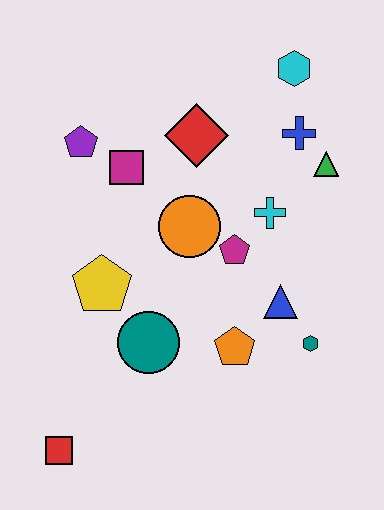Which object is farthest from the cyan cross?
The red square is farthest from the cyan cross.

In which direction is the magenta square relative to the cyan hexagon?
The magenta square is to the left of the cyan hexagon.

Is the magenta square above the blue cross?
No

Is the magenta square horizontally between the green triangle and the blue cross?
No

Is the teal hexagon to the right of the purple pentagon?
Yes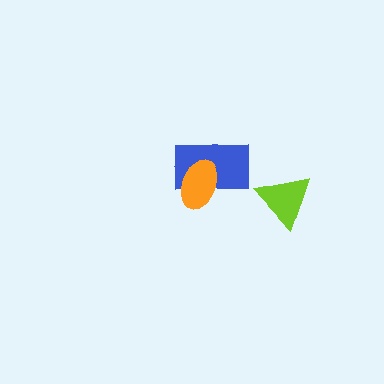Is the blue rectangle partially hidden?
Yes, it is partially covered by another shape.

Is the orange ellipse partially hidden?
No, no other shape covers it.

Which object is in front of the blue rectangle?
The orange ellipse is in front of the blue rectangle.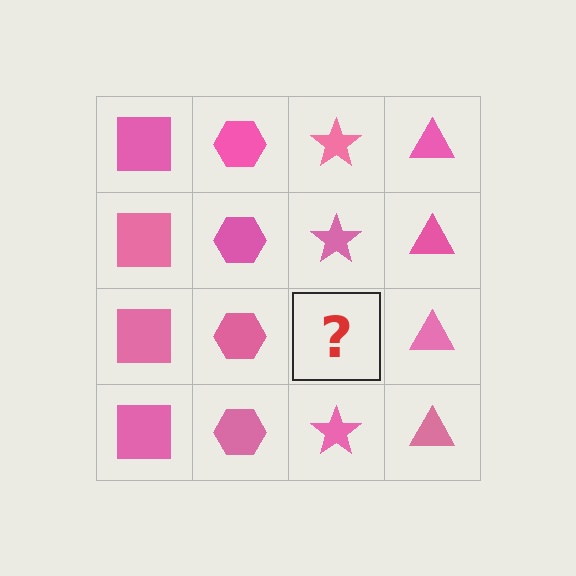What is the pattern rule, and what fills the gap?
The rule is that each column has a consistent shape. The gap should be filled with a pink star.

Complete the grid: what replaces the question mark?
The question mark should be replaced with a pink star.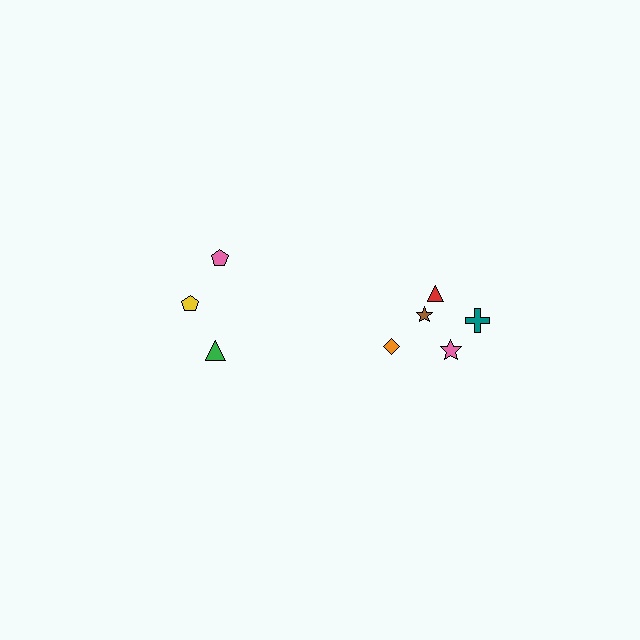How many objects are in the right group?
There are 5 objects.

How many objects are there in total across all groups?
There are 8 objects.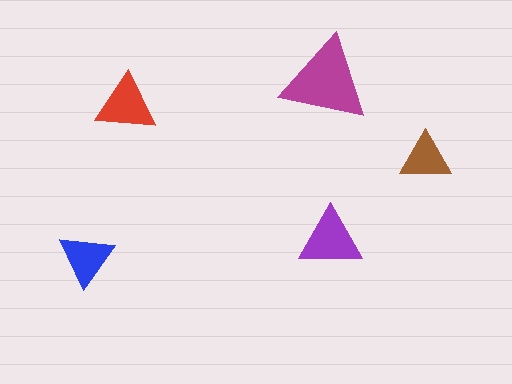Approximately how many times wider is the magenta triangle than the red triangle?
About 1.5 times wider.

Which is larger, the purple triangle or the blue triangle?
The purple one.